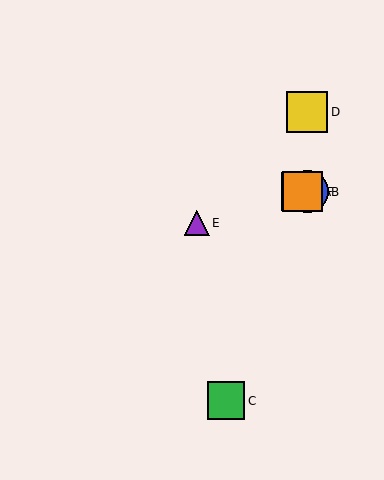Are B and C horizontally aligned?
No, B is at y≈192 and C is at y≈401.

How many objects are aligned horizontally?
3 objects (A, B, F) are aligned horizontally.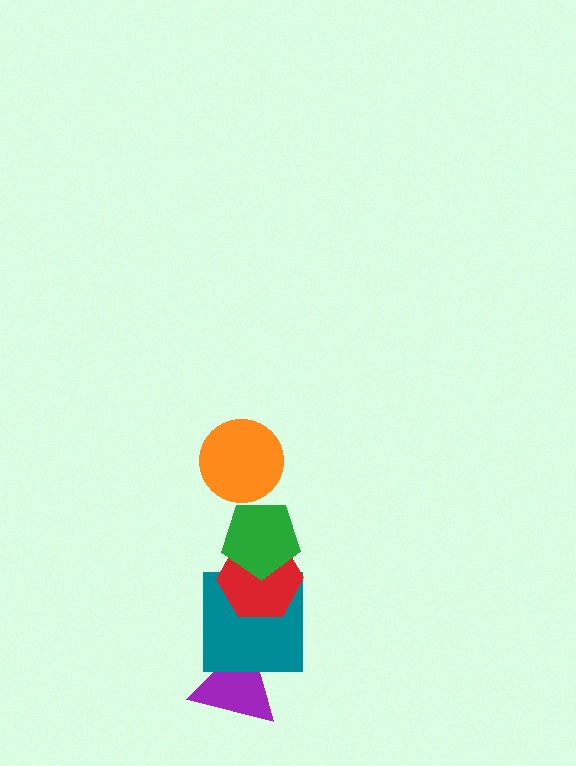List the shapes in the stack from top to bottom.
From top to bottom: the orange circle, the green pentagon, the red hexagon, the teal square, the purple triangle.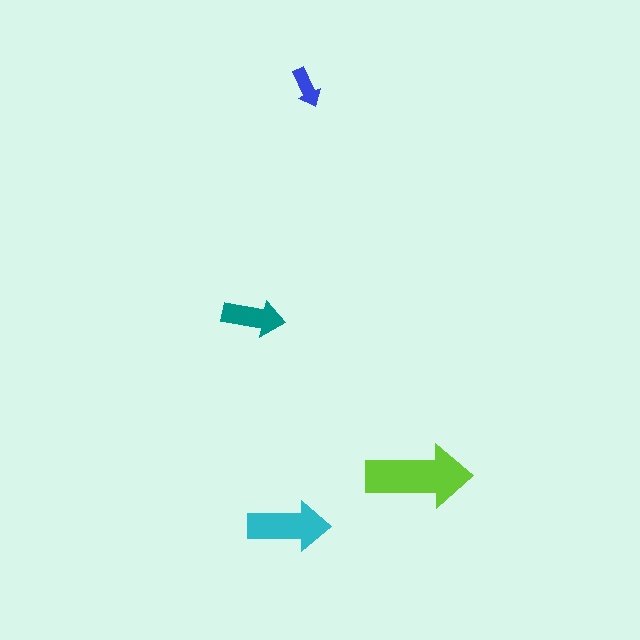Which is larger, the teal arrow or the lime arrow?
The lime one.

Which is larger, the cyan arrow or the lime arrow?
The lime one.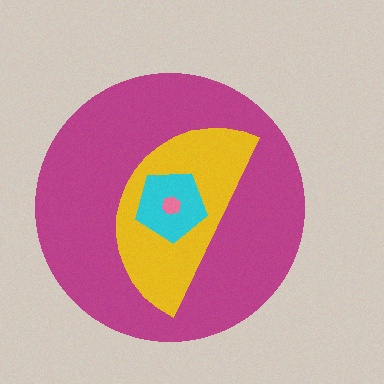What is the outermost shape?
The magenta circle.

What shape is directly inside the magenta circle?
The yellow semicircle.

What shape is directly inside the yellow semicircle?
The cyan pentagon.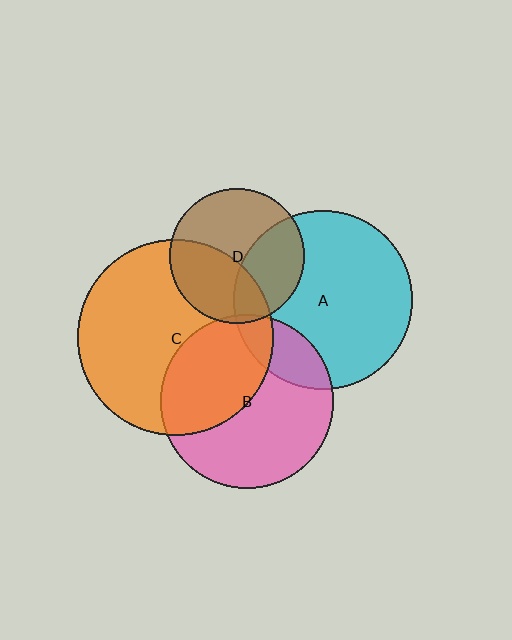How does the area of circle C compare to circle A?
Approximately 1.2 times.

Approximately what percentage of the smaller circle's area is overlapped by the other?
Approximately 20%.